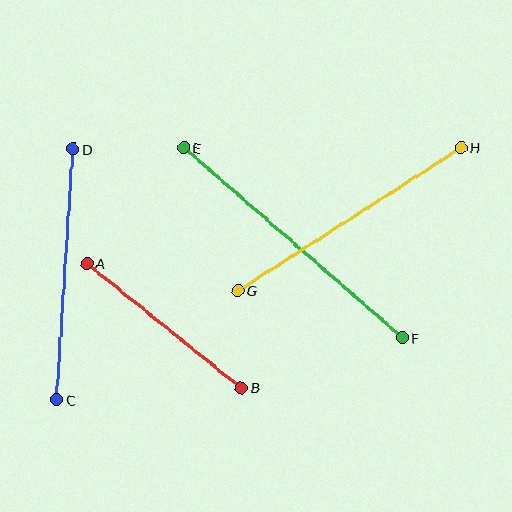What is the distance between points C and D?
The distance is approximately 251 pixels.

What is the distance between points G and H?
The distance is approximately 265 pixels.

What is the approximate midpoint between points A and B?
The midpoint is at approximately (164, 326) pixels.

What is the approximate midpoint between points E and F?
The midpoint is at approximately (293, 243) pixels.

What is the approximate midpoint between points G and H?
The midpoint is at approximately (349, 219) pixels.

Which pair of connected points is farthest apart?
Points E and F are farthest apart.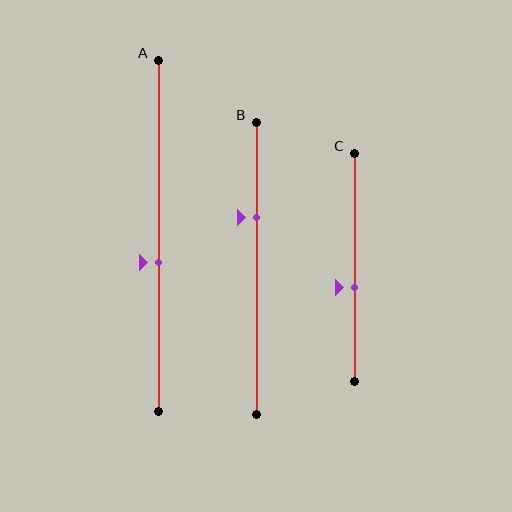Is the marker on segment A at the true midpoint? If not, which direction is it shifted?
No, the marker on segment A is shifted downward by about 8% of the segment length.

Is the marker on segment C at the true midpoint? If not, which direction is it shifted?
No, the marker on segment C is shifted downward by about 9% of the segment length.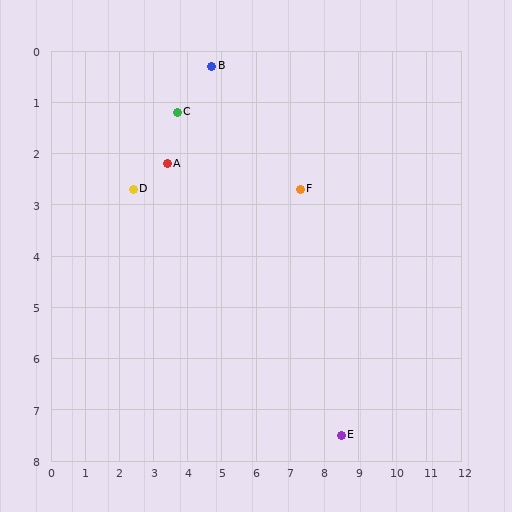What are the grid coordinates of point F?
Point F is at approximately (7.3, 2.7).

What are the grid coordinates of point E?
Point E is at approximately (8.5, 7.5).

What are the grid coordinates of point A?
Point A is at approximately (3.4, 2.2).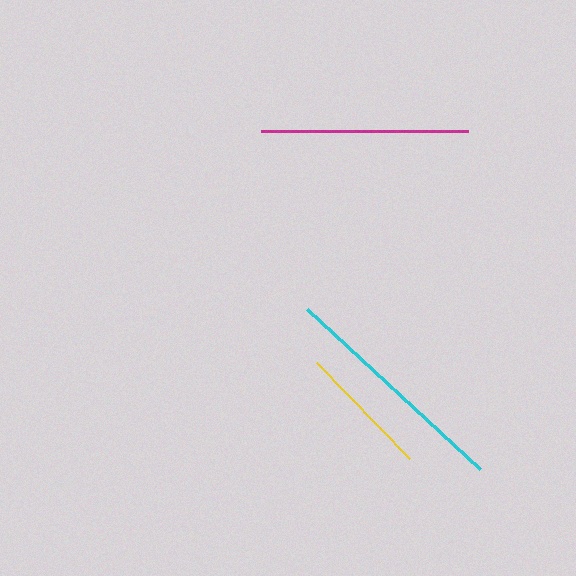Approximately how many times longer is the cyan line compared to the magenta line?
The cyan line is approximately 1.1 times the length of the magenta line.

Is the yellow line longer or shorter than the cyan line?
The cyan line is longer than the yellow line.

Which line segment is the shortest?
The yellow line is the shortest at approximately 135 pixels.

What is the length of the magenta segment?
The magenta segment is approximately 206 pixels long.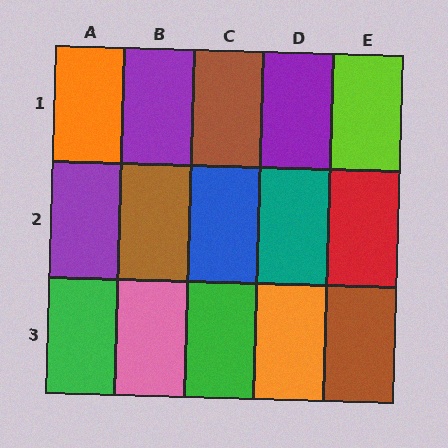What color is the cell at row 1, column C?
Brown.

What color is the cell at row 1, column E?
Lime.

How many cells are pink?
1 cell is pink.